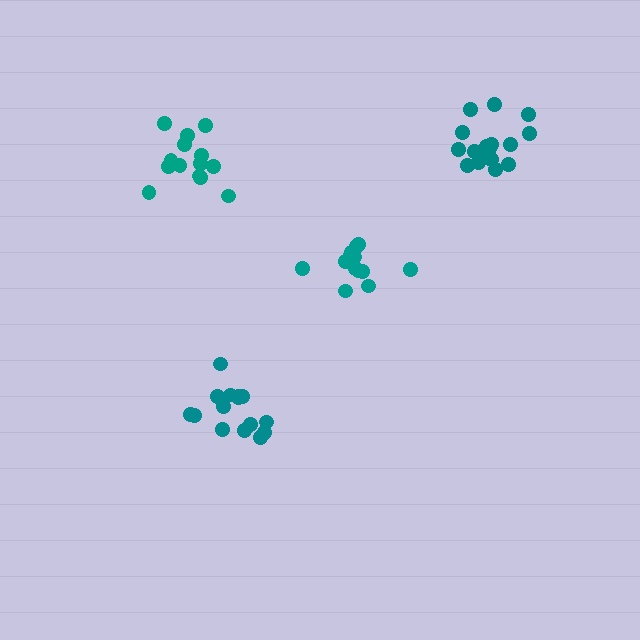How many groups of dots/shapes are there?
There are 4 groups.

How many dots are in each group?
Group 1: 13 dots, Group 2: 17 dots, Group 3: 16 dots, Group 4: 14 dots (60 total).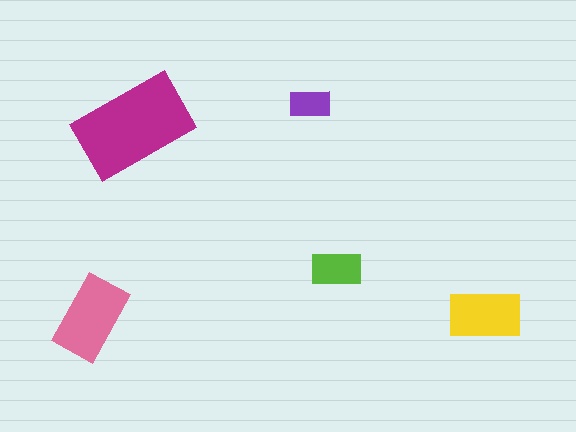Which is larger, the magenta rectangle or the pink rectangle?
The magenta one.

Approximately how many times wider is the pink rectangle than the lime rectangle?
About 1.5 times wider.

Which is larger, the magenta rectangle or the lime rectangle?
The magenta one.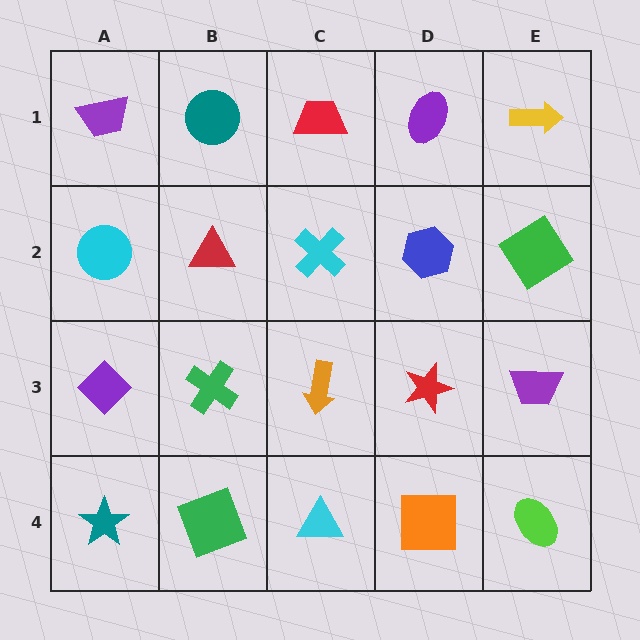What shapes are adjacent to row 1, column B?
A red triangle (row 2, column B), a purple trapezoid (row 1, column A), a red trapezoid (row 1, column C).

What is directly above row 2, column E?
A yellow arrow.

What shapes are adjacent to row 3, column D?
A blue hexagon (row 2, column D), an orange square (row 4, column D), an orange arrow (row 3, column C), a purple trapezoid (row 3, column E).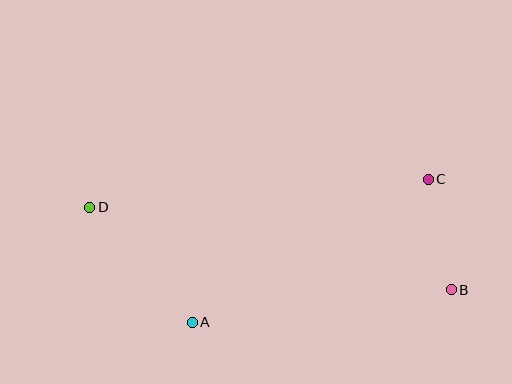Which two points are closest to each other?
Points B and C are closest to each other.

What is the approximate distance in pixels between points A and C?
The distance between A and C is approximately 276 pixels.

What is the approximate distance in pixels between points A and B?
The distance between A and B is approximately 261 pixels.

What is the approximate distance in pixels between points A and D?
The distance between A and D is approximately 154 pixels.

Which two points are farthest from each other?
Points B and D are farthest from each other.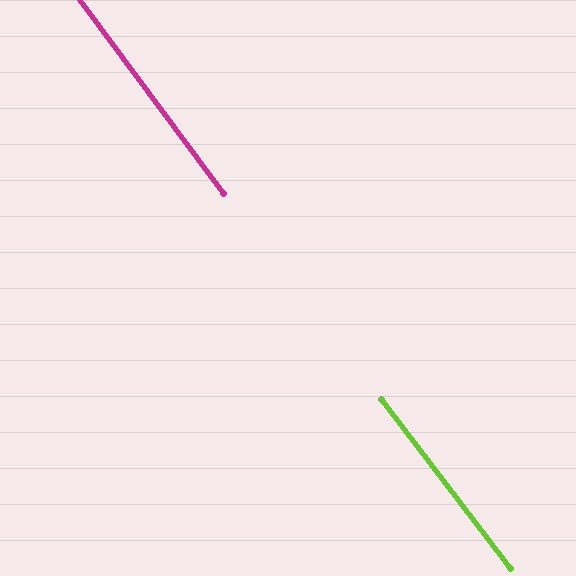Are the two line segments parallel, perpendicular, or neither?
Parallel — their directions differ by only 1.1°.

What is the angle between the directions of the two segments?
Approximately 1 degree.